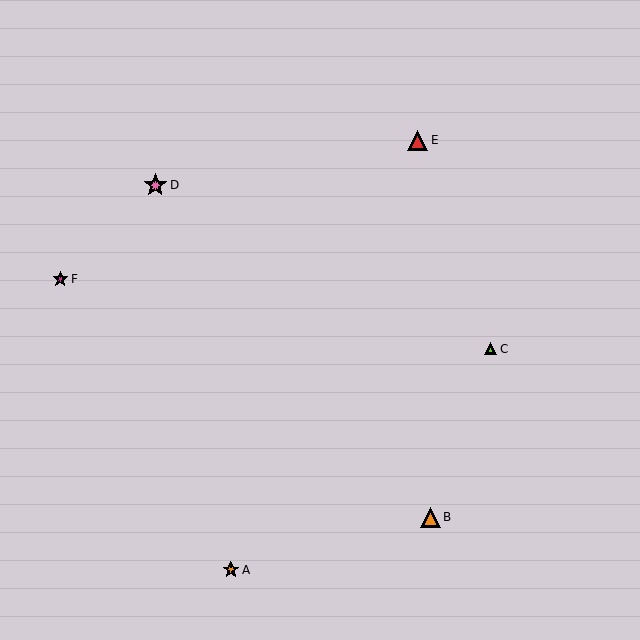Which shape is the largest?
The pink star (labeled D) is the largest.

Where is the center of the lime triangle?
The center of the lime triangle is at (491, 349).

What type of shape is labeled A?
Shape A is an orange star.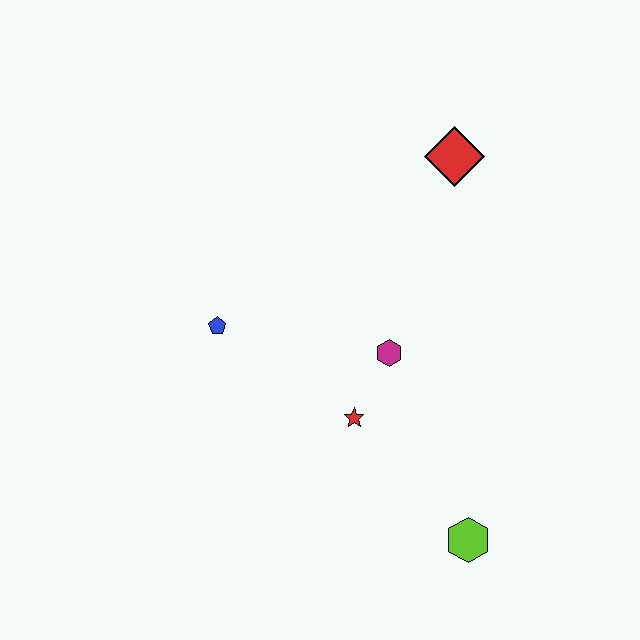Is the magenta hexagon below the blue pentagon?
Yes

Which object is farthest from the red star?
The red diamond is farthest from the red star.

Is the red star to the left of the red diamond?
Yes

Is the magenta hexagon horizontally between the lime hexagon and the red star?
Yes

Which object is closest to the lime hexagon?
The red star is closest to the lime hexagon.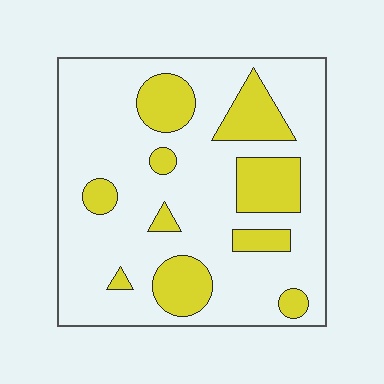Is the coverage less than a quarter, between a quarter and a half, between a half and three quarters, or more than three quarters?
Less than a quarter.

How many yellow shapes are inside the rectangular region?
10.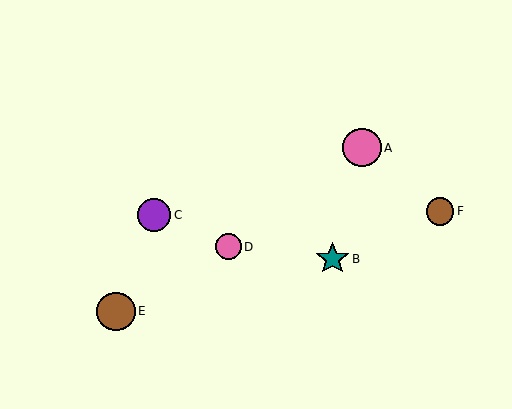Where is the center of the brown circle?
The center of the brown circle is at (440, 211).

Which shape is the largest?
The pink circle (labeled A) is the largest.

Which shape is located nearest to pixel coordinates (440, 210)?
The brown circle (labeled F) at (440, 211) is nearest to that location.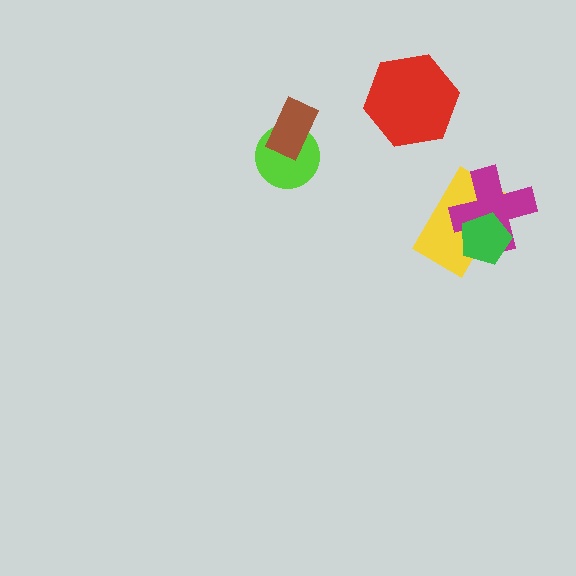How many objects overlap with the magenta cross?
2 objects overlap with the magenta cross.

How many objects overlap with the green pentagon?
2 objects overlap with the green pentagon.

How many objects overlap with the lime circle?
1 object overlaps with the lime circle.